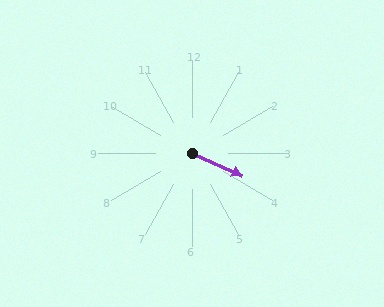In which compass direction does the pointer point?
Southeast.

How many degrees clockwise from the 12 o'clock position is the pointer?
Approximately 114 degrees.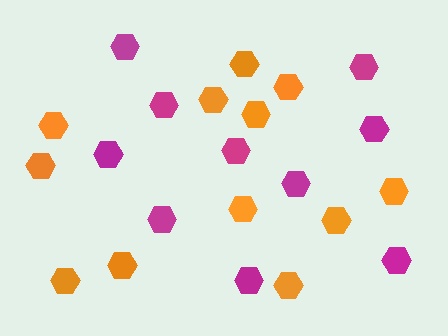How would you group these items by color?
There are 2 groups: one group of magenta hexagons (10) and one group of orange hexagons (12).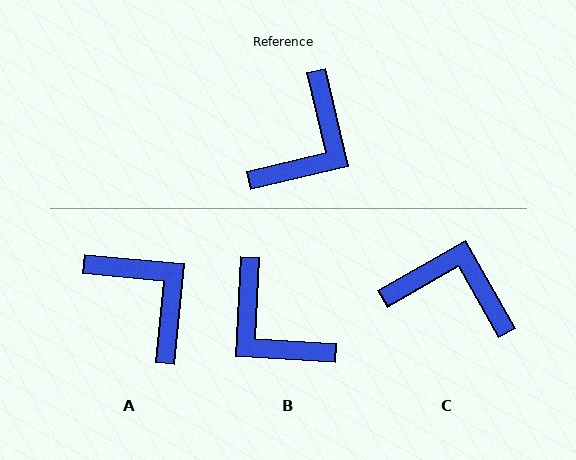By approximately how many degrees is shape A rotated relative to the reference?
Approximately 71 degrees counter-clockwise.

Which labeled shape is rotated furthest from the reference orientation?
B, about 106 degrees away.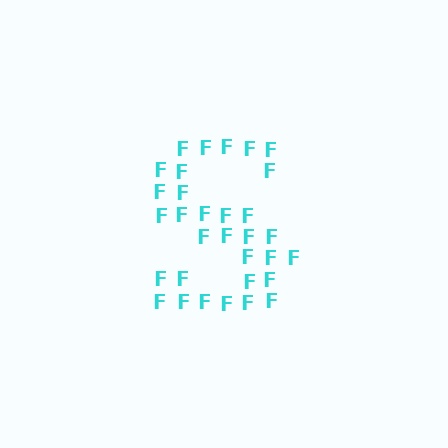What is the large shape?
The large shape is the letter S.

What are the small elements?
The small elements are letter F's.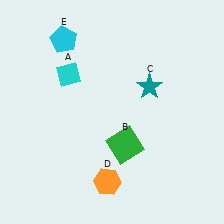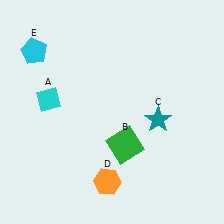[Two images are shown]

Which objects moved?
The objects that moved are: the cyan diamond (A), the teal star (C), the cyan pentagon (E).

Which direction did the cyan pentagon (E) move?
The cyan pentagon (E) moved left.